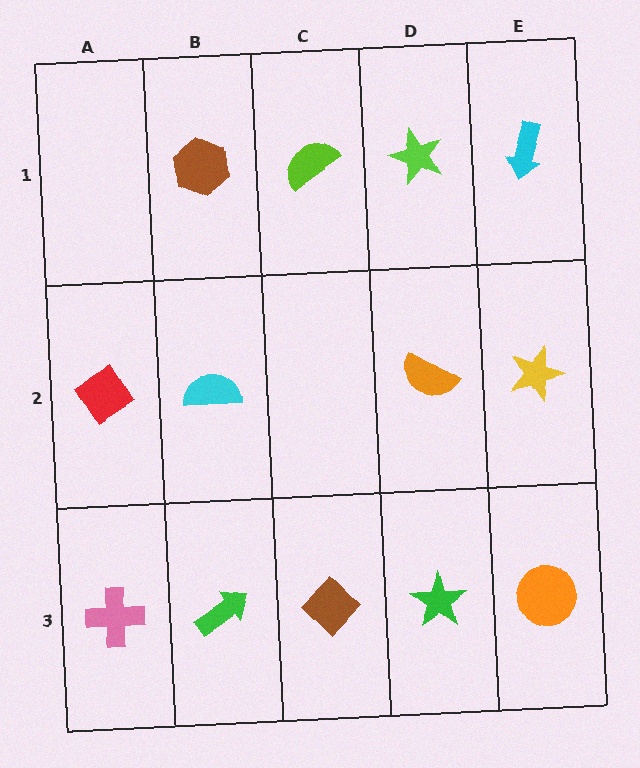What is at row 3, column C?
A brown diamond.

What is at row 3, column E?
An orange circle.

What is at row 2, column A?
A red diamond.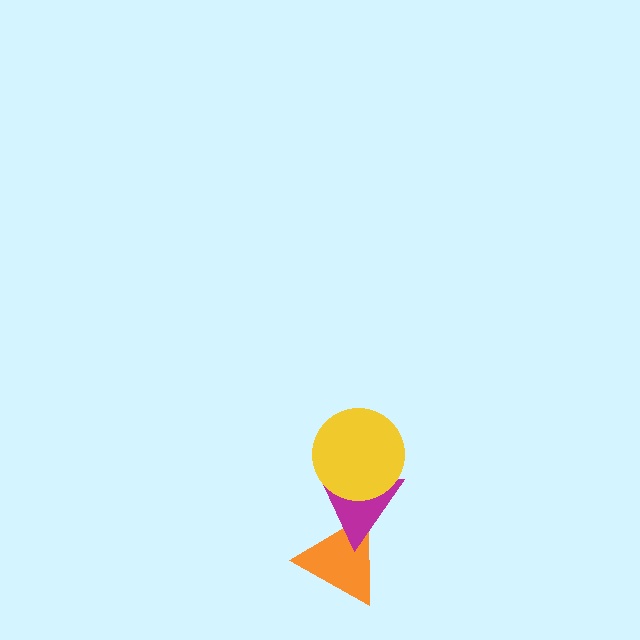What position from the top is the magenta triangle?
The magenta triangle is 2nd from the top.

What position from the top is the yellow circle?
The yellow circle is 1st from the top.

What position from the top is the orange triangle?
The orange triangle is 3rd from the top.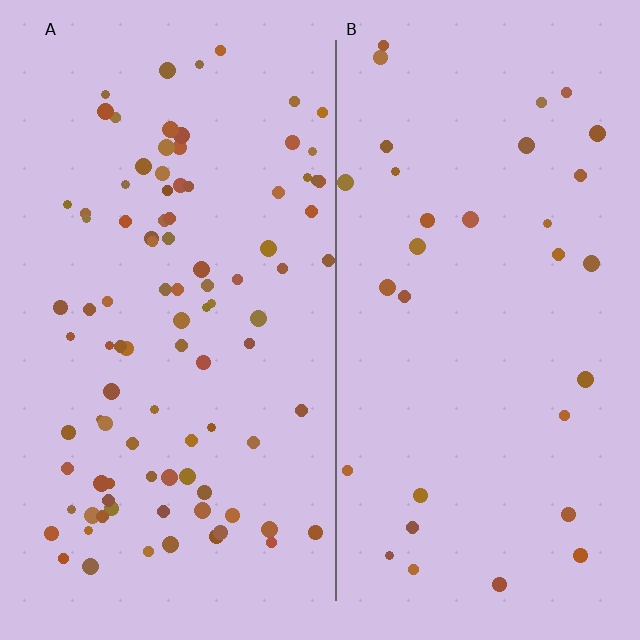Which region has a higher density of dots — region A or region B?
A (the left).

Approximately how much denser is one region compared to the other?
Approximately 2.8× — region A over region B.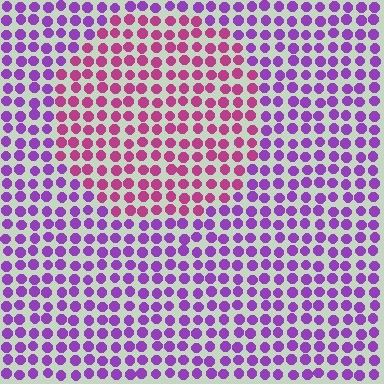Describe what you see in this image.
The image is filled with small purple elements in a uniform arrangement. A circle-shaped region is visible where the elements are tinted to a slightly different hue, forming a subtle color boundary.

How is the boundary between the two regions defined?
The boundary is defined purely by a slight shift in hue (about 42 degrees). Spacing, size, and orientation are identical on both sides.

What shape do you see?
I see a circle.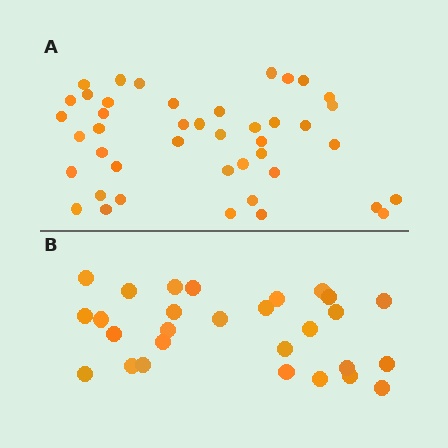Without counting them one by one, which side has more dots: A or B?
Region A (the top region) has more dots.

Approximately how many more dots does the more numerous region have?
Region A has approximately 15 more dots than region B.